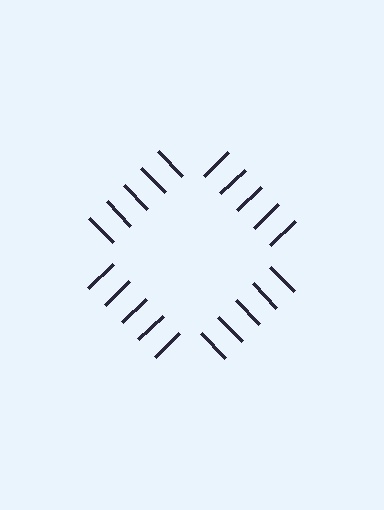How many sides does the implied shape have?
4 sides — the line-ends trace a square.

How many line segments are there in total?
20 — 5 along each of the 4 edges.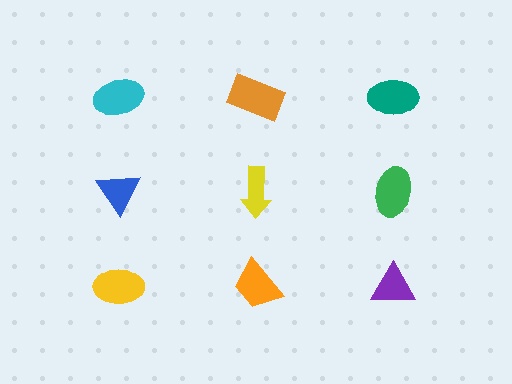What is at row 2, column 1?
A blue triangle.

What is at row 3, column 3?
A purple triangle.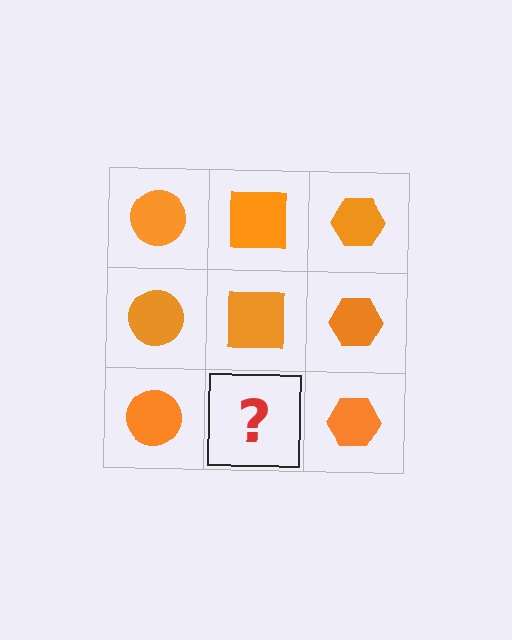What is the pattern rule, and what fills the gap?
The rule is that each column has a consistent shape. The gap should be filled with an orange square.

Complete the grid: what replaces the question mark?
The question mark should be replaced with an orange square.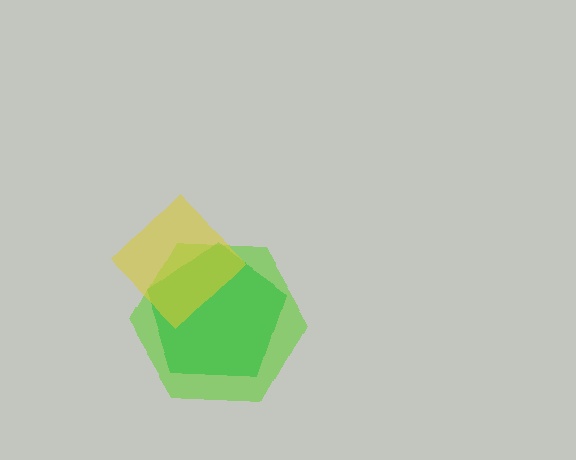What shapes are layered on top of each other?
The layered shapes are: a lime hexagon, a green pentagon, a yellow diamond.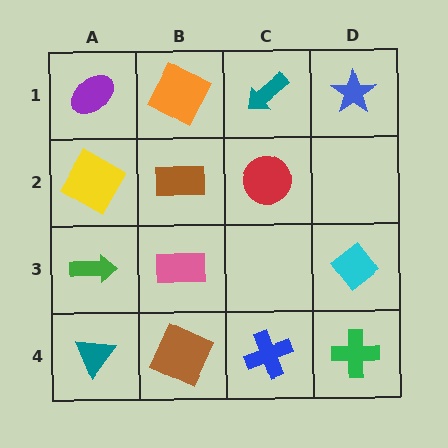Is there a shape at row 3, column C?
No, that cell is empty.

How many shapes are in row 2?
3 shapes.